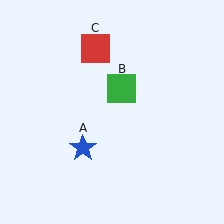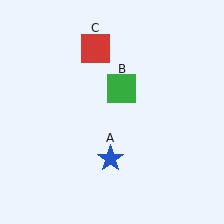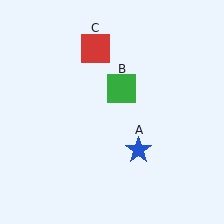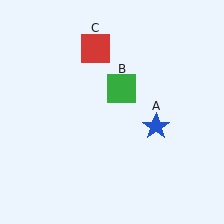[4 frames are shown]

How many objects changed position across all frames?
1 object changed position: blue star (object A).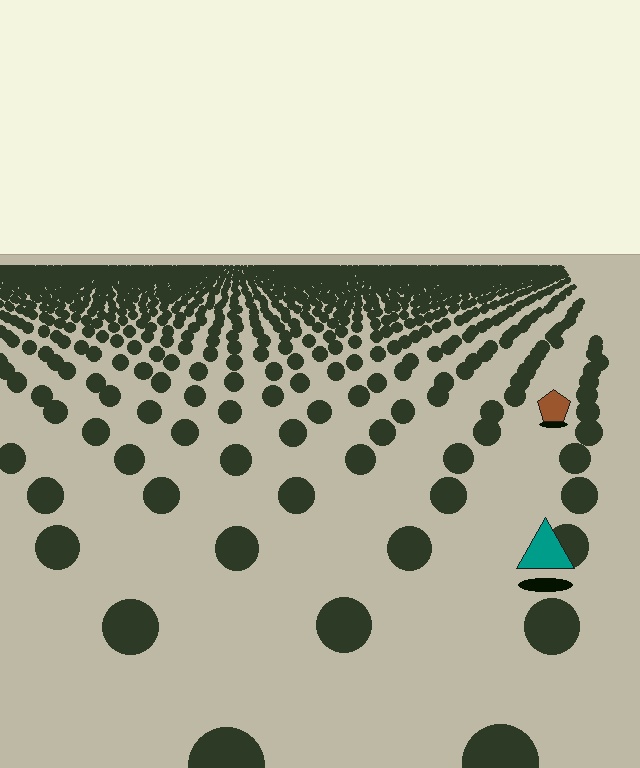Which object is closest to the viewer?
The teal triangle is closest. The texture marks near it are larger and more spread out.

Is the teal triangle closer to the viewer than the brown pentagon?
Yes. The teal triangle is closer — you can tell from the texture gradient: the ground texture is coarser near it.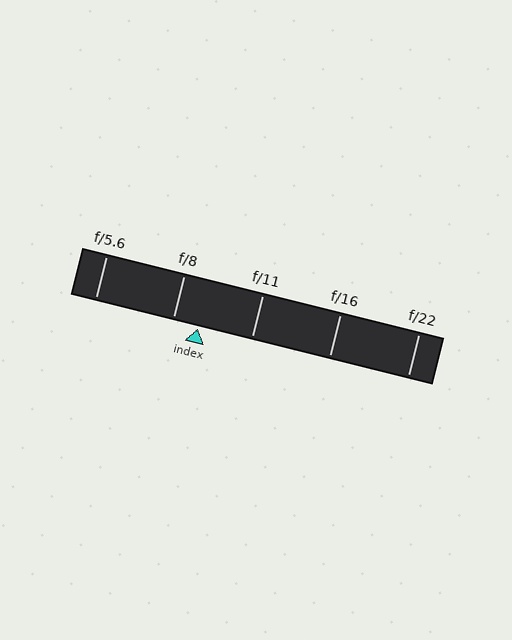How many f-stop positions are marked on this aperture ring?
There are 5 f-stop positions marked.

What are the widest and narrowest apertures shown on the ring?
The widest aperture shown is f/5.6 and the narrowest is f/22.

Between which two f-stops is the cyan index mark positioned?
The index mark is between f/8 and f/11.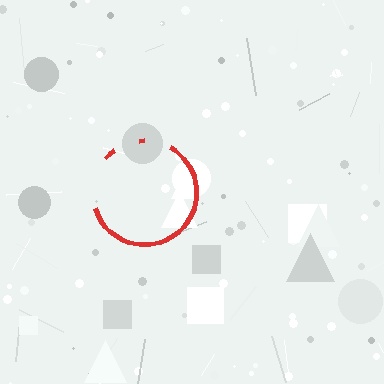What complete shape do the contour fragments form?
The contour fragments form a circle.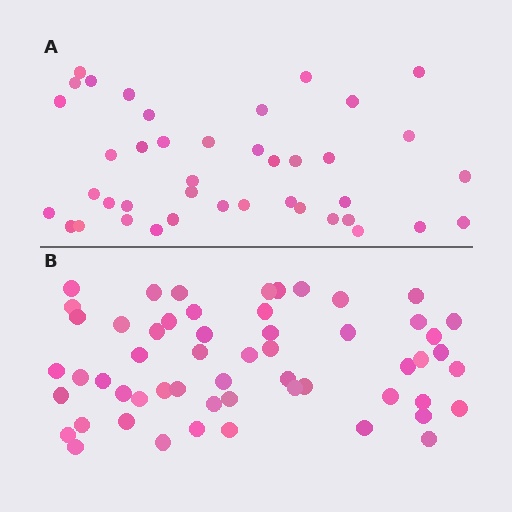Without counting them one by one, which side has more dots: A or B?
Region B (the bottom region) has more dots.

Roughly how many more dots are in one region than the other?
Region B has approximately 15 more dots than region A.